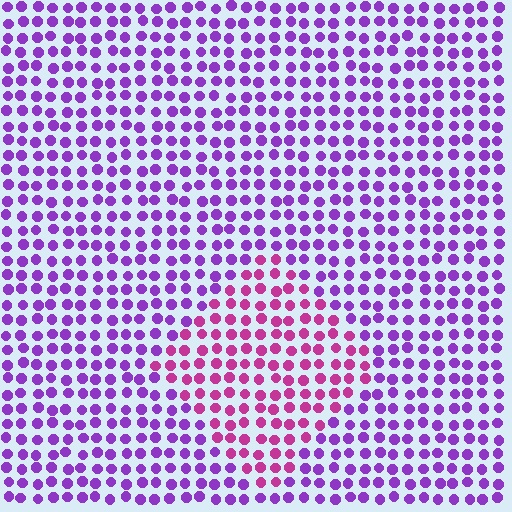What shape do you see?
I see a diamond.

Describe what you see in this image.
The image is filled with small purple elements in a uniform arrangement. A diamond-shaped region is visible where the elements are tinted to a slightly different hue, forming a subtle color boundary.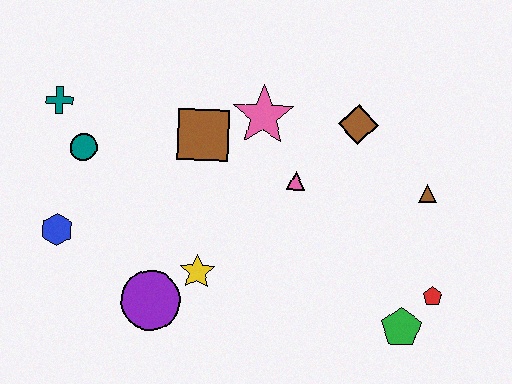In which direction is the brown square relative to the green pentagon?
The brown square is to the left of the green pentagon.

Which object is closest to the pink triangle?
The pink star is closest to the pink triangle.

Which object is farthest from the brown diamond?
The blue hexagon is farthest from the brown diamond.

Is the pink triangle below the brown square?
Yes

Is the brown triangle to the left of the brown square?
No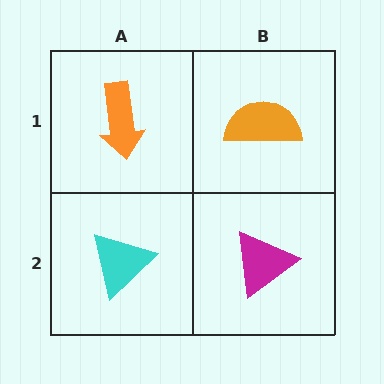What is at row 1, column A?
An orange arrow.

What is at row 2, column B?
A magenta triangle.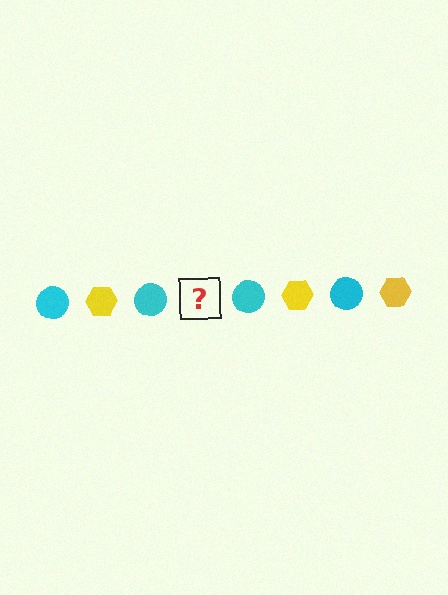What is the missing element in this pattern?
The missing element is a yellow hexagon.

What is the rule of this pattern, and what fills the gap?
The rule is that the pattern alternates between cyan circle and yellow hexagon. The gap should be filled with a yellow hexagon.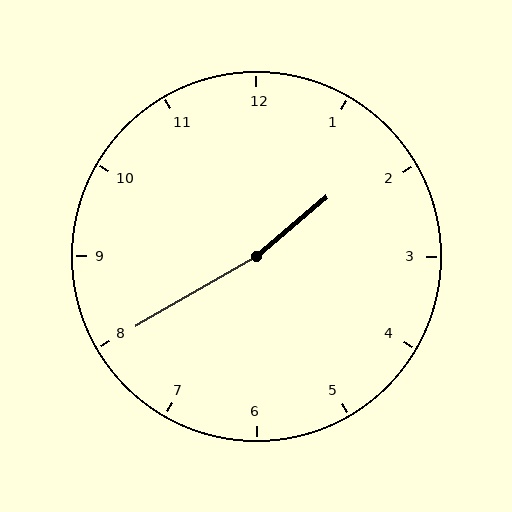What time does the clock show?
1:40.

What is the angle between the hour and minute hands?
Approximately 170 degrees.